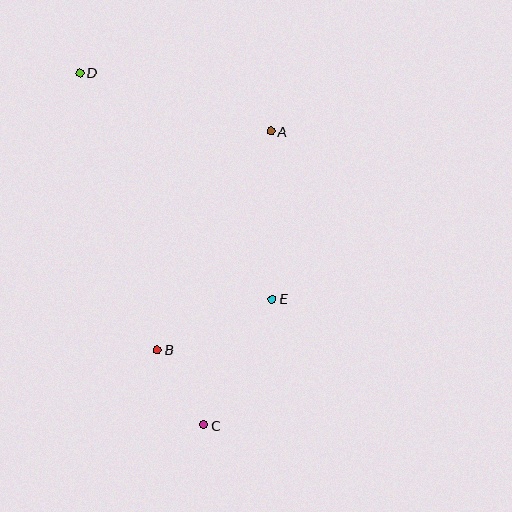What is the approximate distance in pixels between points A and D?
The distance between A and D is approximately 200 pixels.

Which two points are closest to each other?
Points B and C are closest to each other.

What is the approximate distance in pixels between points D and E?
The distance between D and E is approximately 297 pixels.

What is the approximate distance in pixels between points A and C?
The distance between A and C is approximately 301 pixels.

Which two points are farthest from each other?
Points C and D are farthest from each other.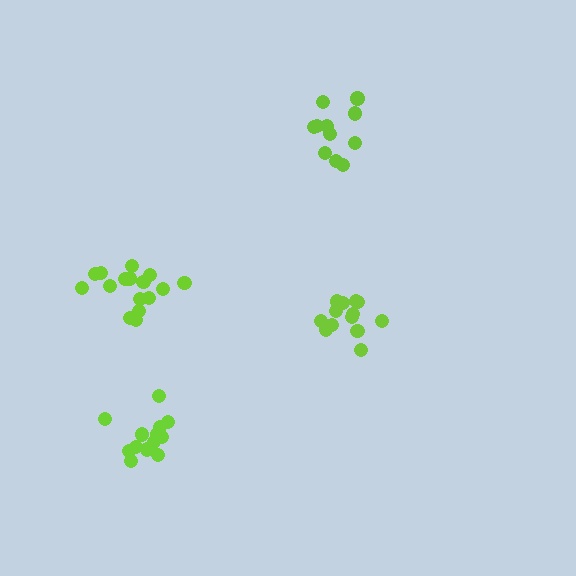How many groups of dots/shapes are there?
There are 4 groups.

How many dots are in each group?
Group 1: 17 dots, Group 2: 13 dots, Group 3: 11 dots, Group 4: 13 dots (54 total).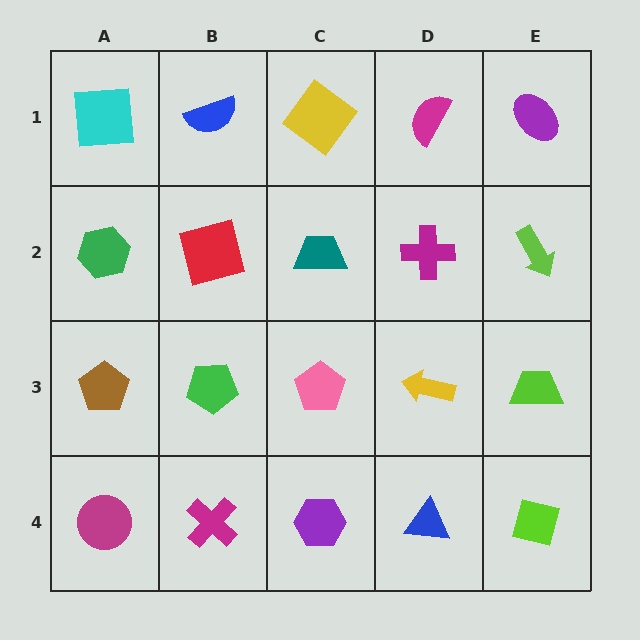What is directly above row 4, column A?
A brown pentagon.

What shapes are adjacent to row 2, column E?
A purple ellipse (row 1, column E), a lime trapezoid (row 3, column E), a magenta cross (row 2, column D).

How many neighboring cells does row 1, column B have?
3.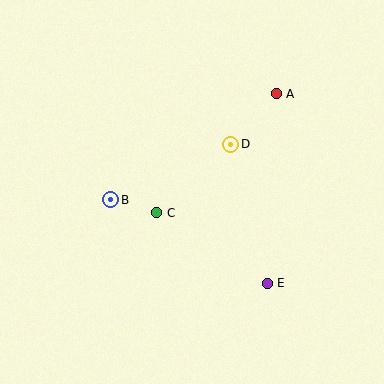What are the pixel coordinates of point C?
Point C is at (157, 213).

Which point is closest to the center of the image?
Point C at (157, 213) is closest to the center.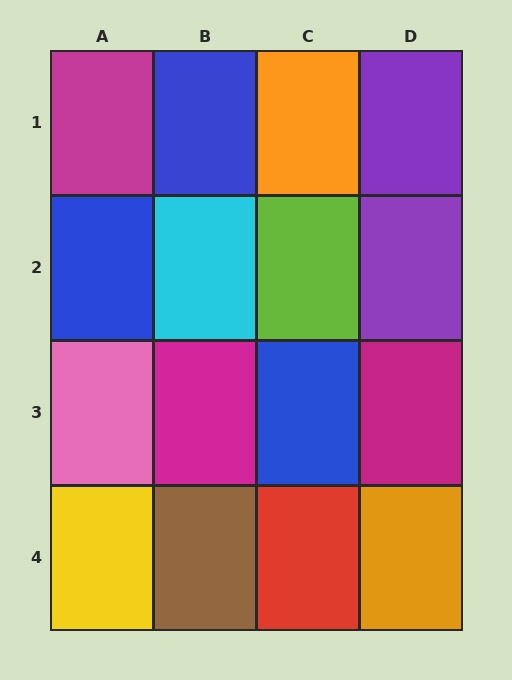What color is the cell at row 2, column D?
Purple.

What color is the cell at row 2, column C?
Lime.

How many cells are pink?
1 cell is pink.